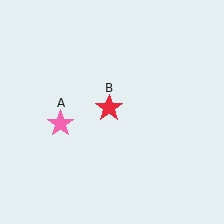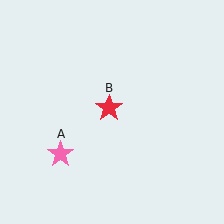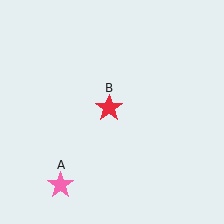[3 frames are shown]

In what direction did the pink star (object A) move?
The pink star (object A) moved down.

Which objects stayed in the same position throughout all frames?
Red star (object B) remained stationary.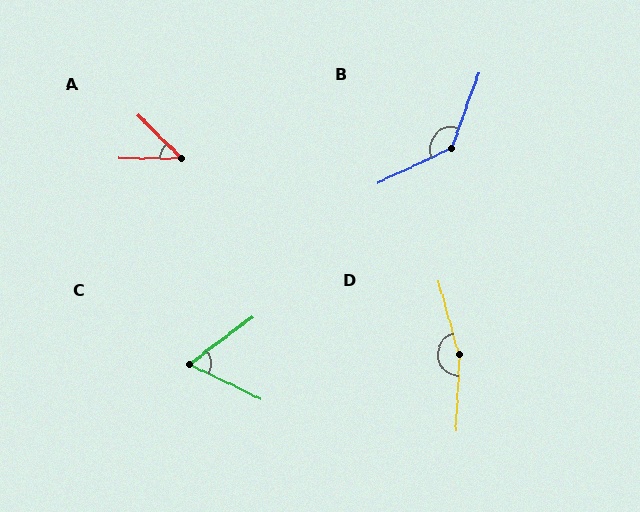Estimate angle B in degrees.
Approximately 135 degrees.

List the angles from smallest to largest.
A (45°), C (63°), B (135°), D (162°).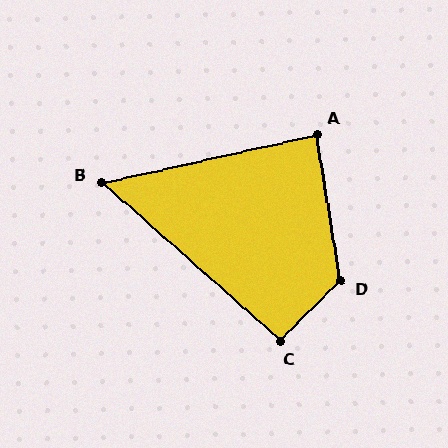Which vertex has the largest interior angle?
D, at approximately 126 degrees.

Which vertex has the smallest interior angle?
B, at approximately 54 degrees.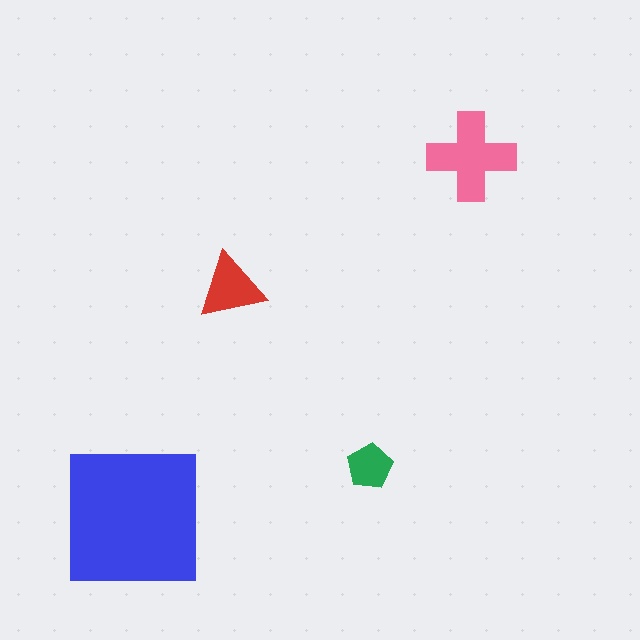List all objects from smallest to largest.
The green pentagon, the red triangle, the pink cross, the blue square.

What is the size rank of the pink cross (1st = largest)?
2nd.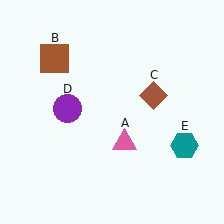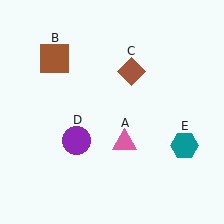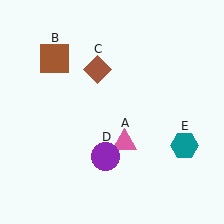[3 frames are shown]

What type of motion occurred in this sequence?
The brown diamond (object C), purple circle (object D) rotated counterclockwise around the center of the scene.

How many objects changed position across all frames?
2 objects changed position: brown diamond (object C), purple circle (object D).